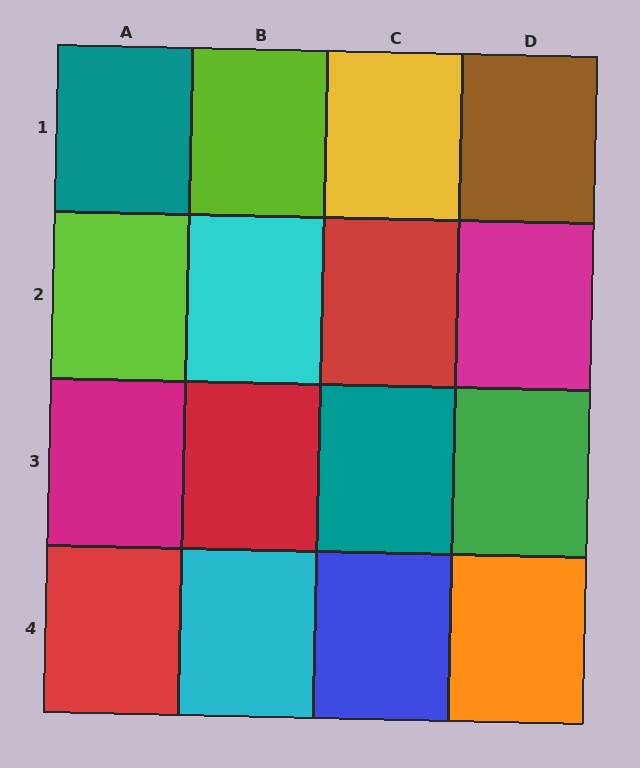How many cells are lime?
2 cells are lime.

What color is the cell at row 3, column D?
Green.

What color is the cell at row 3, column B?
Red.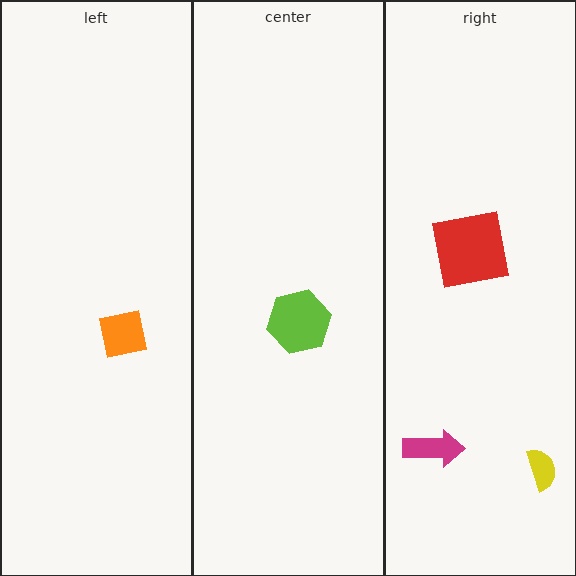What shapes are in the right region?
The red square, the yellow semicircle, the magenta arrow.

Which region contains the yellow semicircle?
The right region.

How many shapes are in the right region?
3.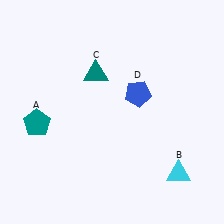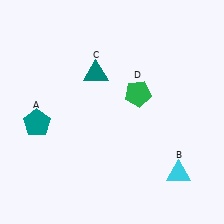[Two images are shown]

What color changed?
The pentagon (D) changed from blue in Image 1 to green in Image 2.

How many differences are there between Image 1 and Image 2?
There is 1 difference between the two images.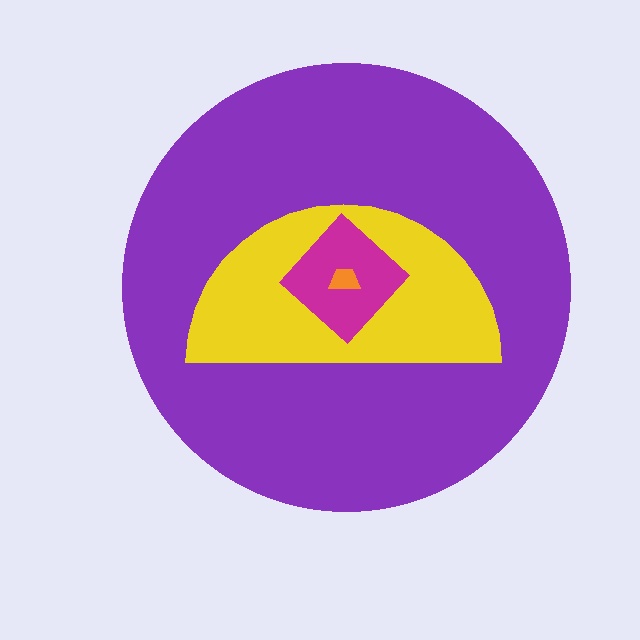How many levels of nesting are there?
4.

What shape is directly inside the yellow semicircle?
The magenta diamond.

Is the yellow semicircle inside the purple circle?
Yes.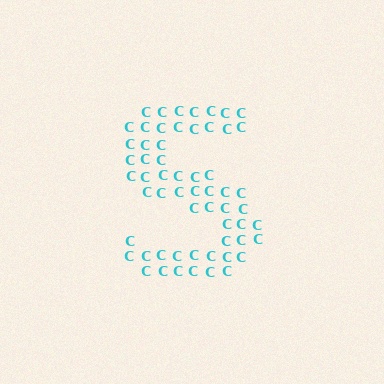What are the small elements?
The small elements are letter C's.